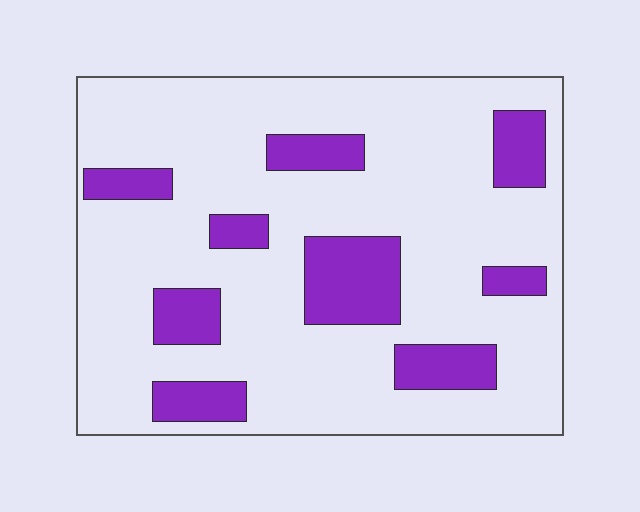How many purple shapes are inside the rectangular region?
9.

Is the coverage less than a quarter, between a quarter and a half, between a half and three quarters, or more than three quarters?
Less than a quarter.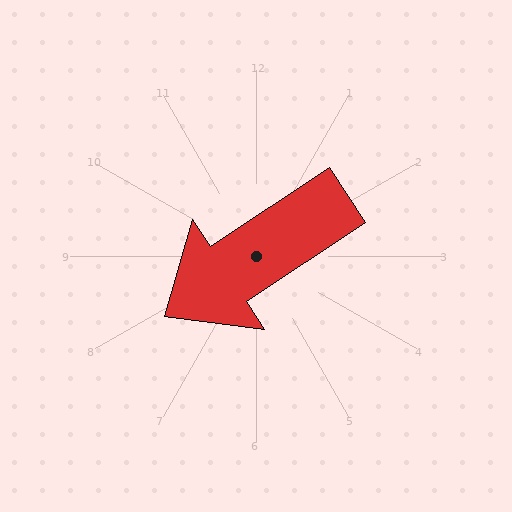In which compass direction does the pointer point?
Southwest.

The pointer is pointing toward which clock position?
Roughly 8 o'clock.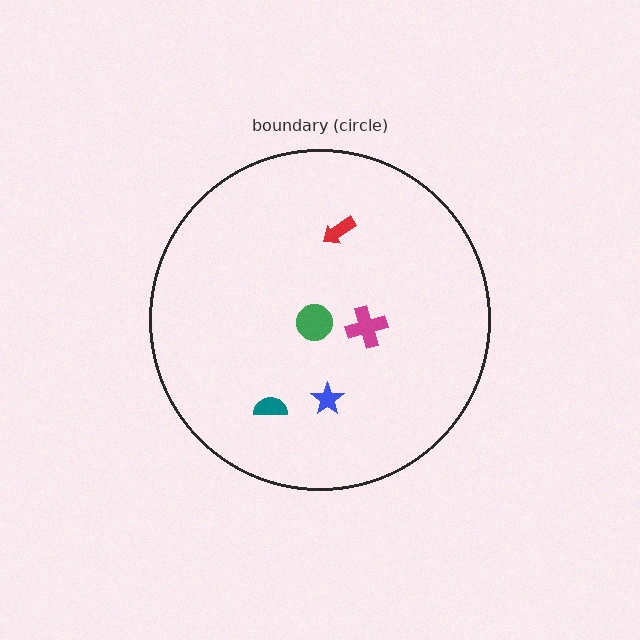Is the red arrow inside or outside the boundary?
Inside.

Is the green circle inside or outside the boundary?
Inside.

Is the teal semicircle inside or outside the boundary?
Inside.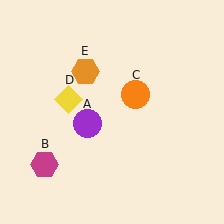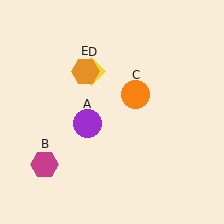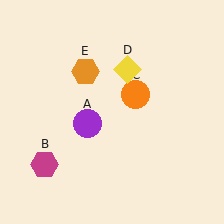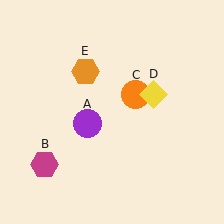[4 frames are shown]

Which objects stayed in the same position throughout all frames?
Purple circle (object A) and magenta hexagon (object B) and orange circle (object C) and orange hexagon (object E) remained stationary.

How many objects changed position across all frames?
1 object changed position: yellow diamond (object D).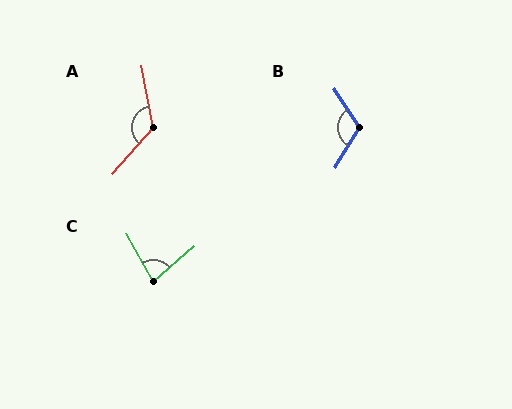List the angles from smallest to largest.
C (78°), B (115°), A (128°).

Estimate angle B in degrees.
Approximately 115 degrees.